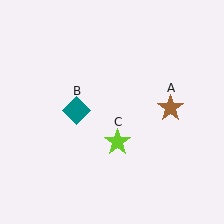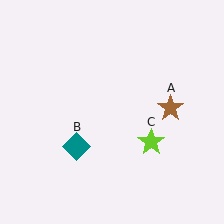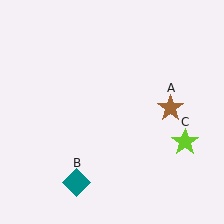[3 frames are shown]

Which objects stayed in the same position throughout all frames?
Brown star (object A) remained stationary.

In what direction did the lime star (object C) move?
The lime star (object C) moved right.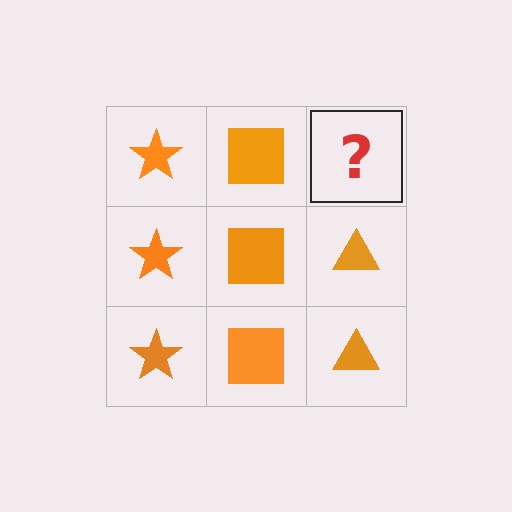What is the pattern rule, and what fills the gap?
The rule is that each column has a consistent shape. The gap should be filled with an orange triangle.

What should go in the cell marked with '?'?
The missing cell should contain an orange triangle.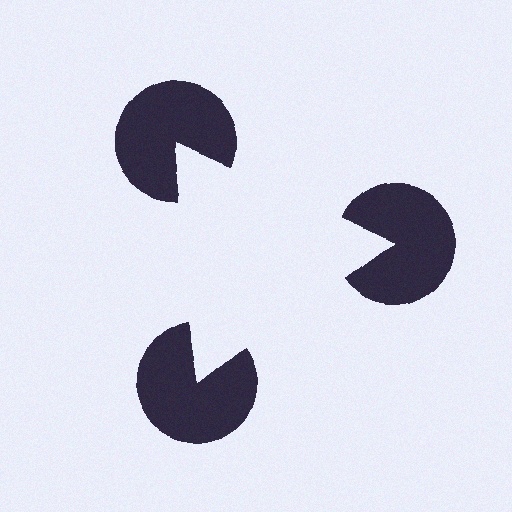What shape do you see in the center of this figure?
An illusory triangle — its edges are inferred from the aligned wedge cuts in the pac-man discs, not physically drawn.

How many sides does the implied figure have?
3 sides.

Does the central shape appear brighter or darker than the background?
It typically appears slightly brighter than the background, even though no actual brightness change is drawn.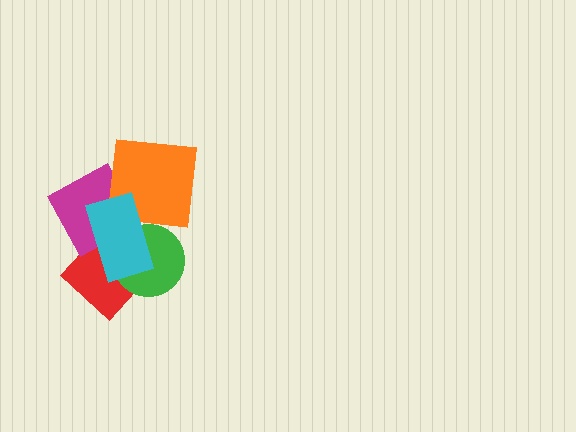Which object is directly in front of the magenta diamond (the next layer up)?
The green circle is directly in front of the magenta diamond.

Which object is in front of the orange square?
The cyan rectangle is in front of the orange square.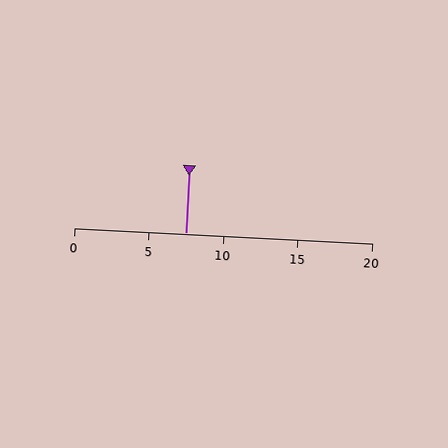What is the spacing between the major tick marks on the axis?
The major ticks are spaced 5 apart.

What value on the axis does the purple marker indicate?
The marker indicates approximately 7.5.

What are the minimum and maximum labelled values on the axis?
The axis runs from 0 to 20.